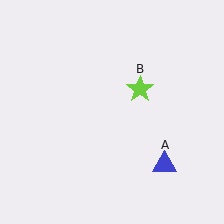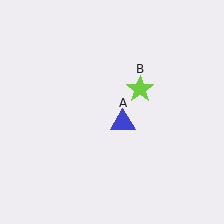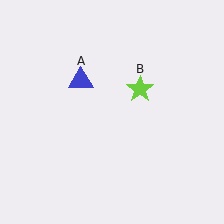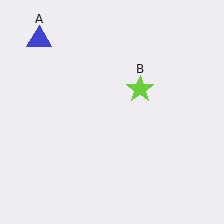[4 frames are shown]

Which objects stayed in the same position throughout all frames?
Lime star (object B) remained stationary.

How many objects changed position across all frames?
1 object changed position: blue triangle (object A).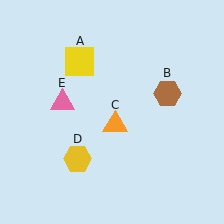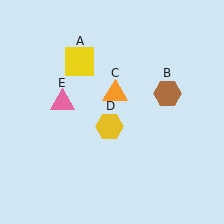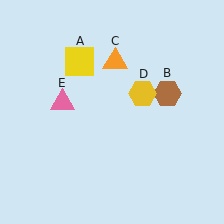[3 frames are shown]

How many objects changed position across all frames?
2 objects changed position: orange triangle (object C), yellow hexagon (object D).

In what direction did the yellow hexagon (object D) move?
The yellow hexagon (object D) moved up and to the right.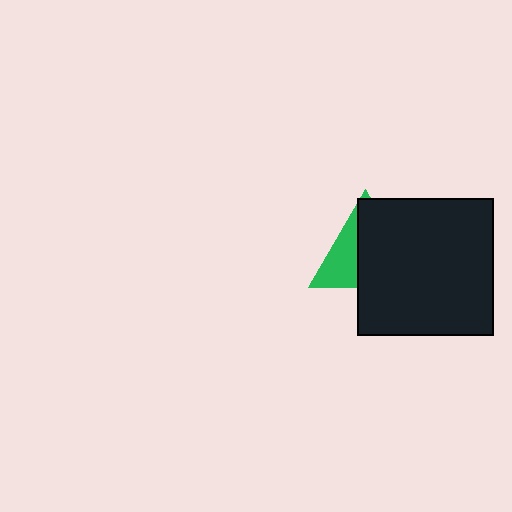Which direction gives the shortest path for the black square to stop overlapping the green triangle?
Moving right gives the shortest separation.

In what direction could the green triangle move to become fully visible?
The green triangle could move left. That would shift it out from behind the black square entirely.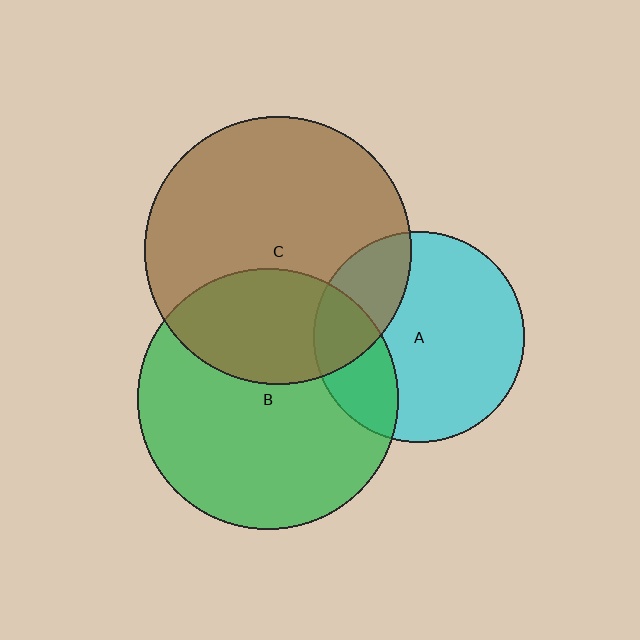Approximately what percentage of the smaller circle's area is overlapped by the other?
Approximately 35%.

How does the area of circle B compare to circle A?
Approximately 1.5 times.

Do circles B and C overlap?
Yes.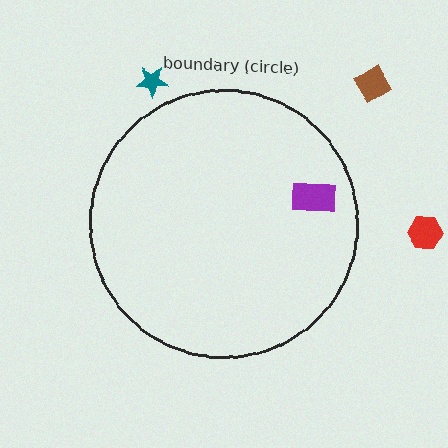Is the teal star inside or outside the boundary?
Outside.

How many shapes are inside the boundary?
1 inside, 3 outside.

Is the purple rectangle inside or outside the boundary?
Inside.